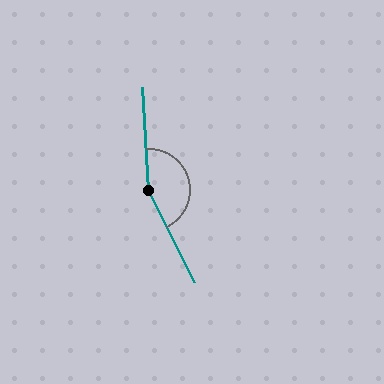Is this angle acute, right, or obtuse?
It is obtuse.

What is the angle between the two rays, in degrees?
Approximately 157 degrees.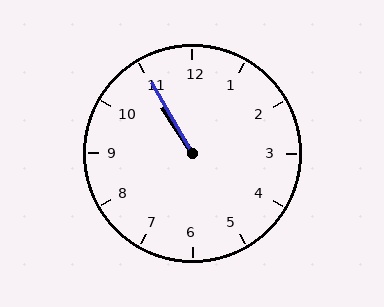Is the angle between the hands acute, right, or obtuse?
It is acute.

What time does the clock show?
10:55.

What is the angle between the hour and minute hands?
Approximately 2 degrees.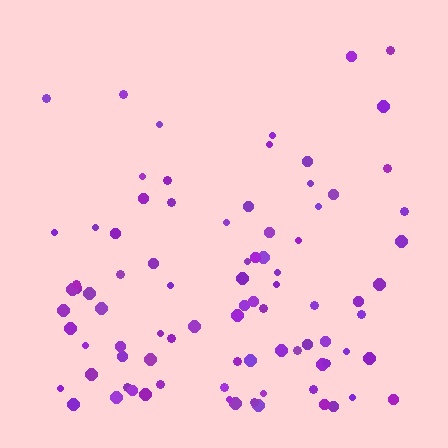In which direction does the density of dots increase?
From top to bottom, with the bottom side densest.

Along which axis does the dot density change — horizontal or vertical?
Vertical.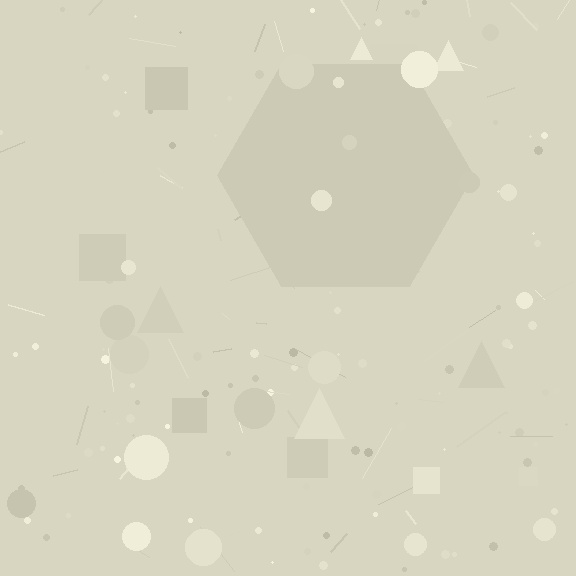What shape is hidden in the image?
A hexagon is hidden in the image.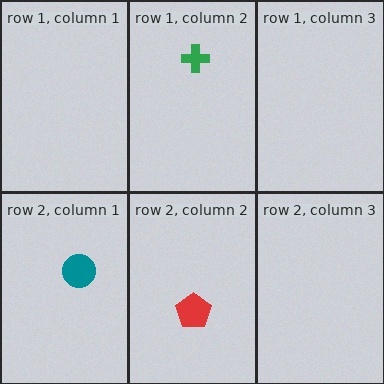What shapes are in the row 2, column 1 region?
The teal circle.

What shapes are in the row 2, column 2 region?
The red pentagon.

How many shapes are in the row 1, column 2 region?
1.